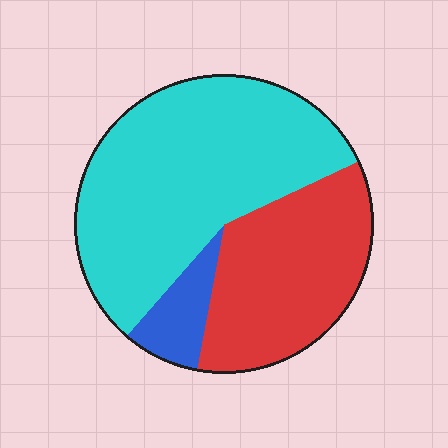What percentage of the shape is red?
Red takes up between a third and a half of the shape.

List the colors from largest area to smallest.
From largest to smallest: cyan, red, blue.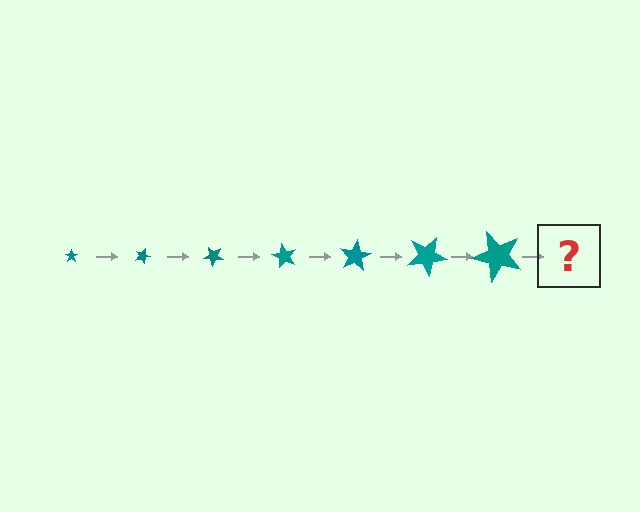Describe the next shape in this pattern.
It should be a star, larger than the previous one and rotated 140 degrees from the start.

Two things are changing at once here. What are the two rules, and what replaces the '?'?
The two rules are that the star grows larger each step and it rotates 20 degrees each step. The '?' should be a star, larger than the previous one and rotated 140 degrees from the start.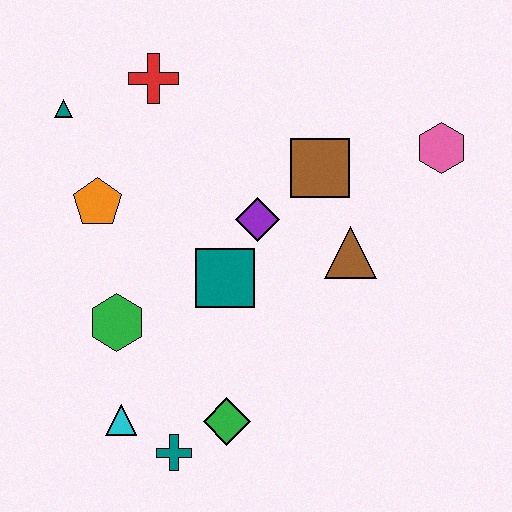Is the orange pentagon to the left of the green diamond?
Yes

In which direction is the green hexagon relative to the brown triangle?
The green hexagon is to the left of the brown triangle.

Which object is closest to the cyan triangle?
The teal cross is closest to the cyan triangle.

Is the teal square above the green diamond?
Yes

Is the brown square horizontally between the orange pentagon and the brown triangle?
Yes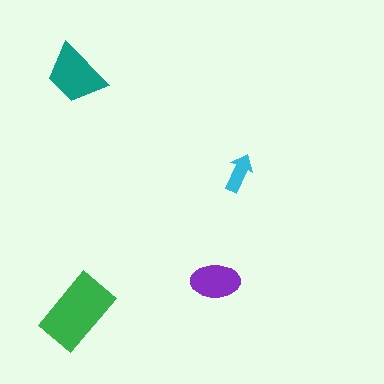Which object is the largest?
The green rectangle.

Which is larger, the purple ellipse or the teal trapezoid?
The teal trapezoid.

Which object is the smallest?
The cyan arrow.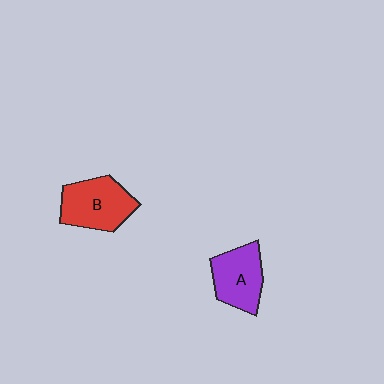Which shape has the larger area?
Shape B (red).